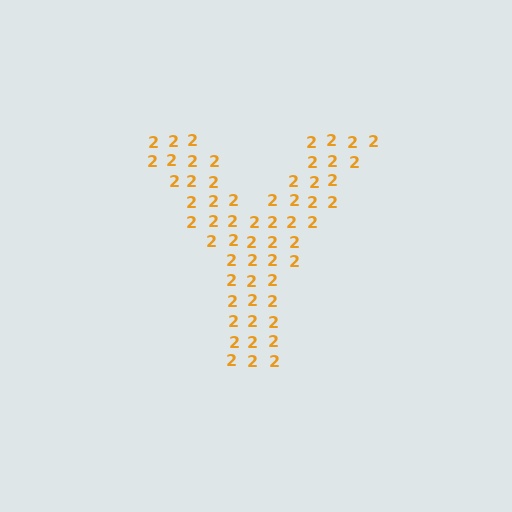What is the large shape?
The large shape is the letter Y.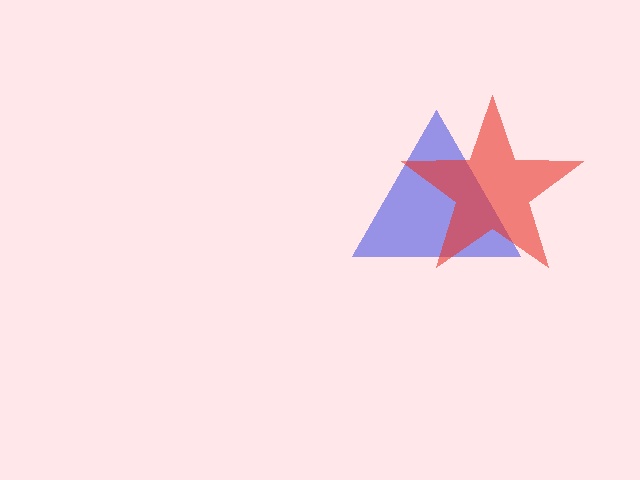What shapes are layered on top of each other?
The layered shapes are: a blue triangle, a red star.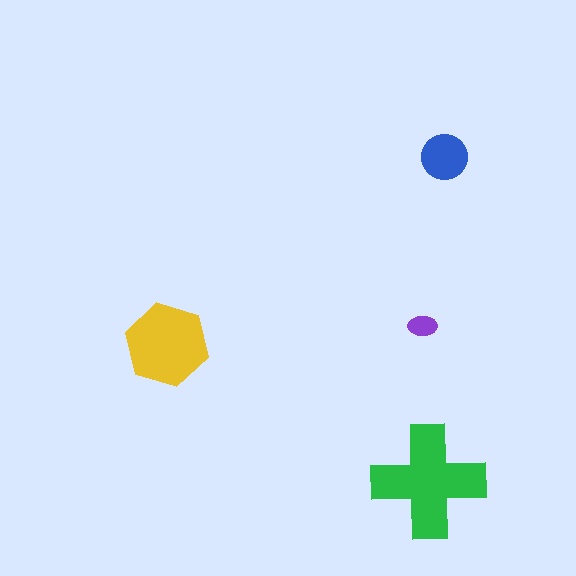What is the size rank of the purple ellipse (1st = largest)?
4th.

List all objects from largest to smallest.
The green cross, the yellow hexagon, the blue circle, the purple ellipse.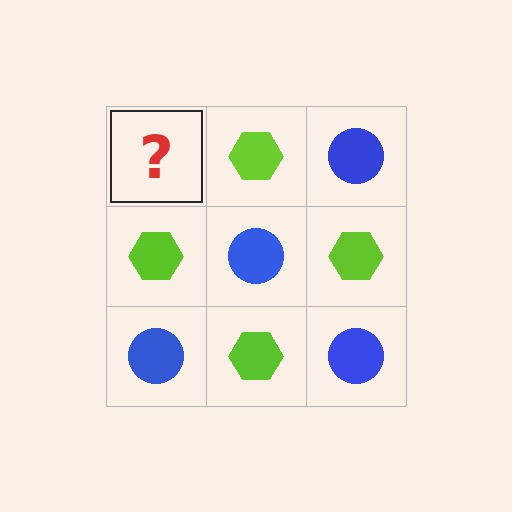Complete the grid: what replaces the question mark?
The question mark should be replaced with a blue circle.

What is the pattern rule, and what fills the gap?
The rule is that it alternates blue circle and lime hexagon in a checkerboard pattern. The gap should be filled with a blue circle.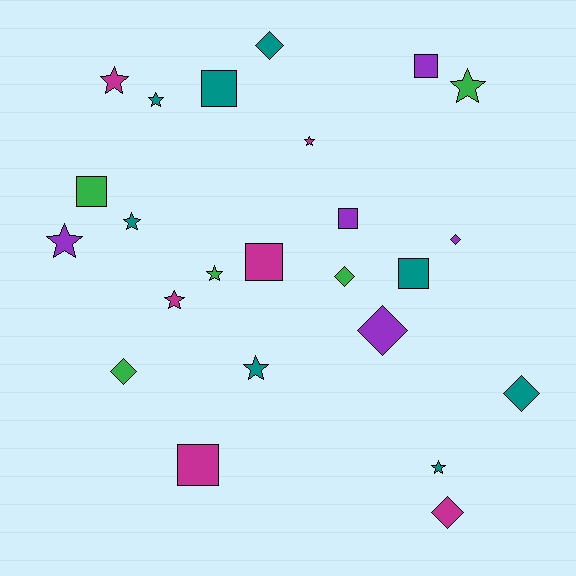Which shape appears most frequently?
Star, with 10 objects.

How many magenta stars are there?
There are 3 magenta stars.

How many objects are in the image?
There are 24 objects.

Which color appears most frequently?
Teal, with 8 objects.